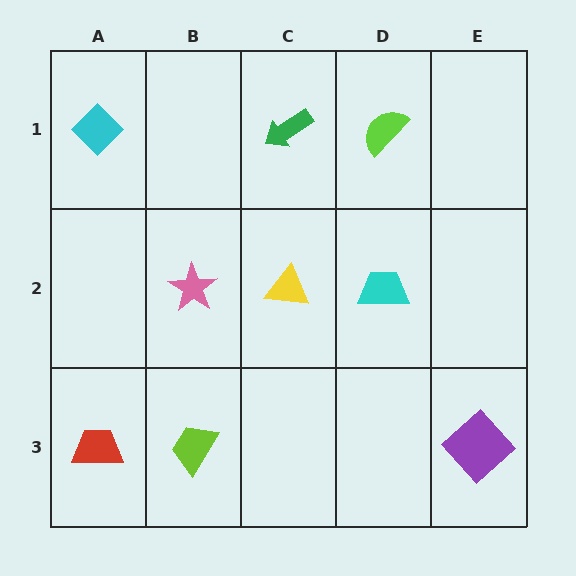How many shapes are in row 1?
3 shapes.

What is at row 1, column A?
A cyan diamond.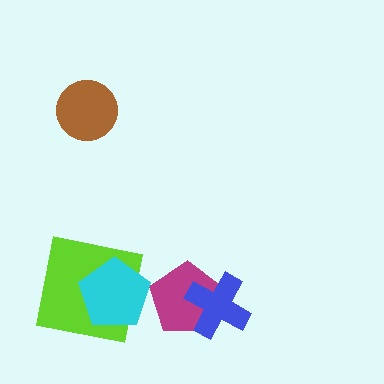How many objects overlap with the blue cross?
1 object overlaps with the blue cross.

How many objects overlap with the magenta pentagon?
1 object overlaps with the magenta pentagon.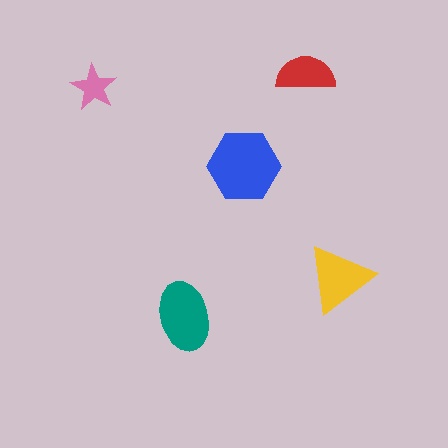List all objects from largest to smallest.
The blue hexagon, the teal ellipse, the yellow triangle, the red semicircle, the pink star.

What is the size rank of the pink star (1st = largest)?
5th.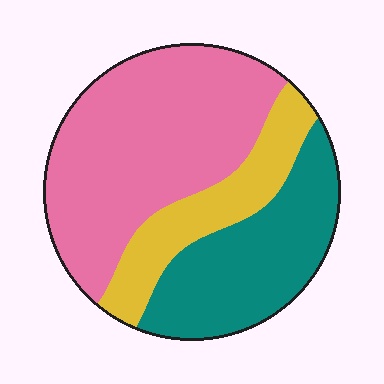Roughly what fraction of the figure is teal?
Teal covers roughly 30% of the figure.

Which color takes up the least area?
Yellow, at roughly 20%.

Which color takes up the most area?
Pink, at roughly 50%.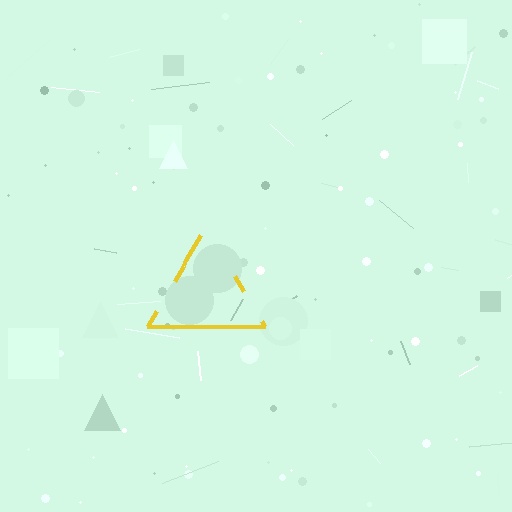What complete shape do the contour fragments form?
The contour fragments form a triangle.